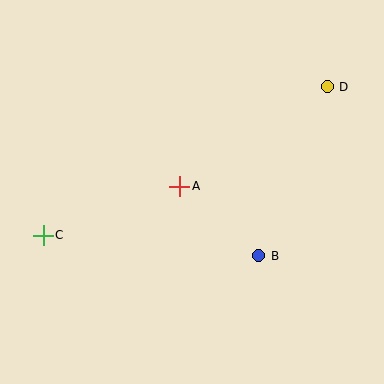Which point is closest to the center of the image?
Point A at (180, 186) is closest to the center.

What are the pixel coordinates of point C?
Point C is at (43, 235).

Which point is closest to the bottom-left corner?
Point C is closest to the bottom-left corner.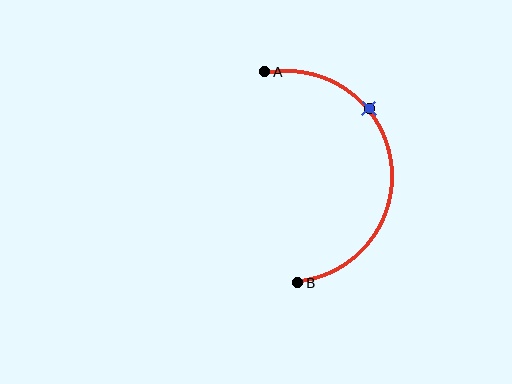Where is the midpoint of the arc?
The arc midpoint is the point on the curve farthest from the straight line joining A and B. It sits to the right of that line.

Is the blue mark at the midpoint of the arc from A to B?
No. The blue mark lies on the arc but is closer to endpoint A. The arc midpoint would be at the point on the curve equidistant along the arc from both A and B.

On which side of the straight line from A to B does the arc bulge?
The arc bulges to the right of the straight line connecting A and B.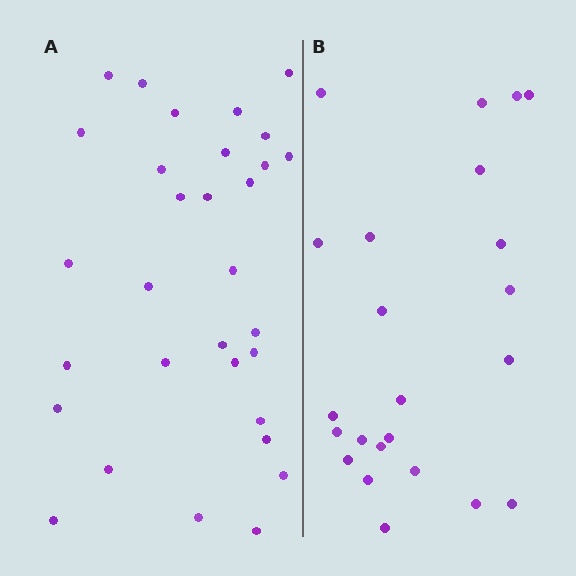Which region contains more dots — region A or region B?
Region A (the left region) has more dots.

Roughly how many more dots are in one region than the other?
Region A has roughly 8 or so more dots than region B.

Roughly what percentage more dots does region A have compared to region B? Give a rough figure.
About 35% more.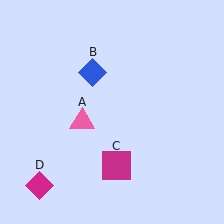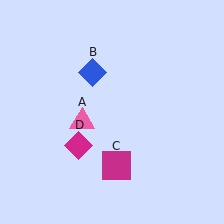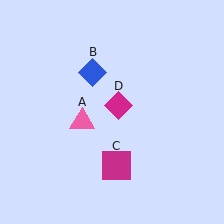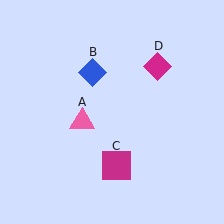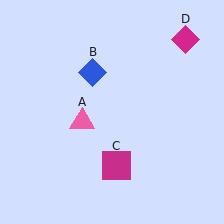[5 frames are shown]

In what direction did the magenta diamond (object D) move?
The magenta diamond (object D) moved up and to the right.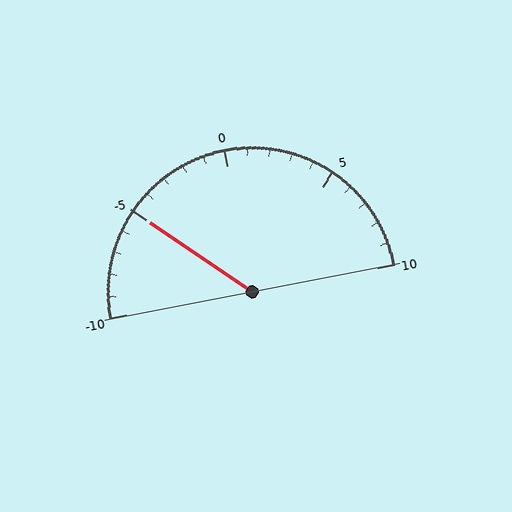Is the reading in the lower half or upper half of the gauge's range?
The reading is in the lower half of the range (-10 to 10).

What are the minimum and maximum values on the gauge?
The gauge ranges from -10 to 10.